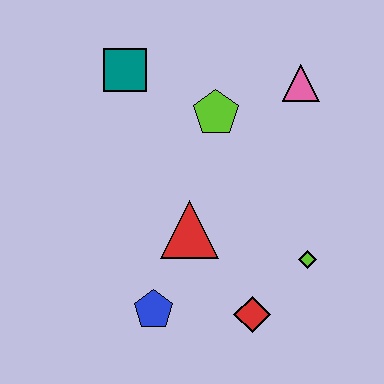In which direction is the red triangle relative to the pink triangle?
The red triangle is below the pink triangle.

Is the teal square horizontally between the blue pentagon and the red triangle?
No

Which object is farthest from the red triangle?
The pink triangle is farthest from the red triangle.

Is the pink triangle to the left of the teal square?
No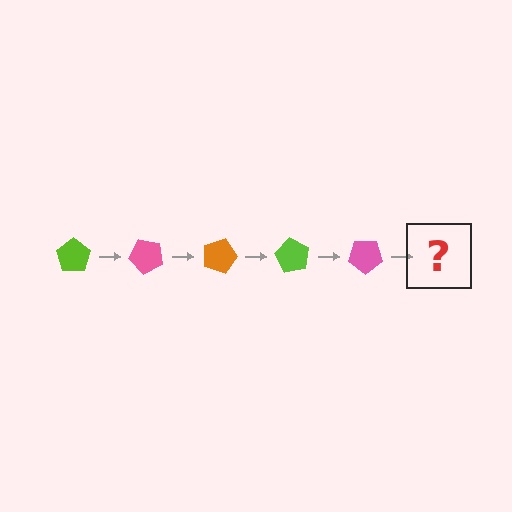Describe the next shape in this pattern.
It should be an orange pentagon, rotated 225 degrees from the start.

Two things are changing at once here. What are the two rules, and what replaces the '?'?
The two rules are that it rotates 45 degrees each step and the color cycles through lime, pink, and orange. The '?' should be an orange pentagon, rotated 225 degrees from the start.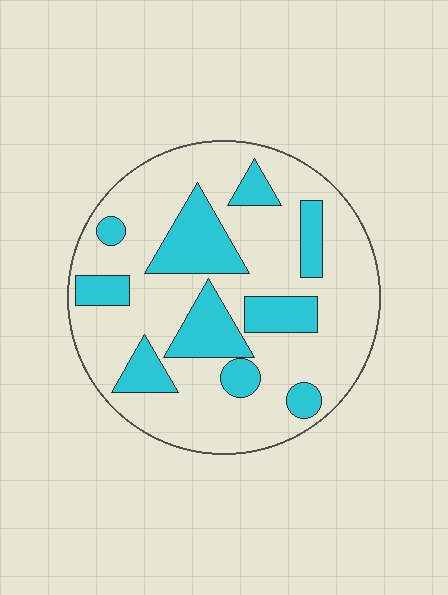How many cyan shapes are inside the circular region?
10.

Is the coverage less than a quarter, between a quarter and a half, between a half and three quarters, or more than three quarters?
Between a quarter and a half.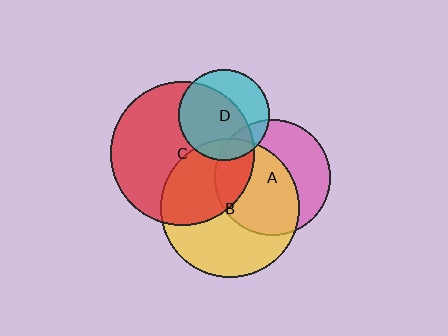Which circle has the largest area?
Circle C (red).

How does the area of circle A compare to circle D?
Approximately 1.6 times.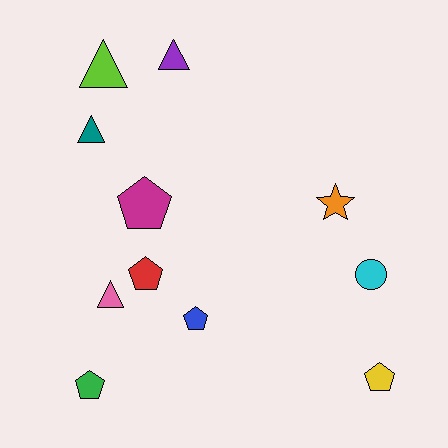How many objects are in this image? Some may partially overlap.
There are 11 objects.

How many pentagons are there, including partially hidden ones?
There are 5 pentagons.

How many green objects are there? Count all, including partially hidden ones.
There is 1 green object.